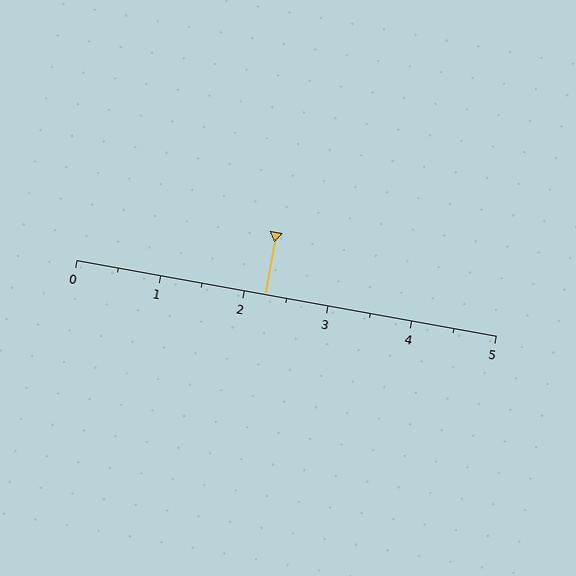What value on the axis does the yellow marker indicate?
The marker indicates approximately 2.2.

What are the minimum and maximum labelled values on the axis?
The axis runs from 0 to 5.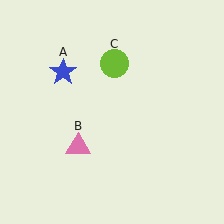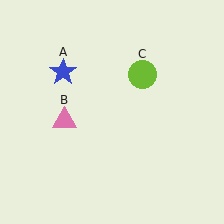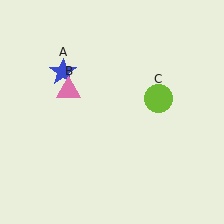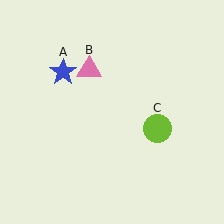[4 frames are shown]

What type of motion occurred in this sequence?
The pink triangle (object B), lime circle (object C) rotated clockwise around the center of the scene.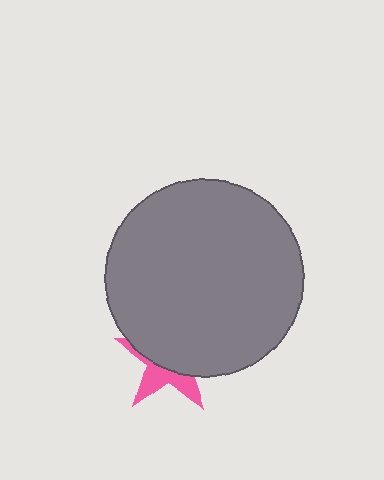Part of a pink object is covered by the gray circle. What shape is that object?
It is a star.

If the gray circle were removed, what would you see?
You would see the complete pink star.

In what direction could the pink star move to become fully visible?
The pink star could move down. That would shift it out from behind the gray circle entirely.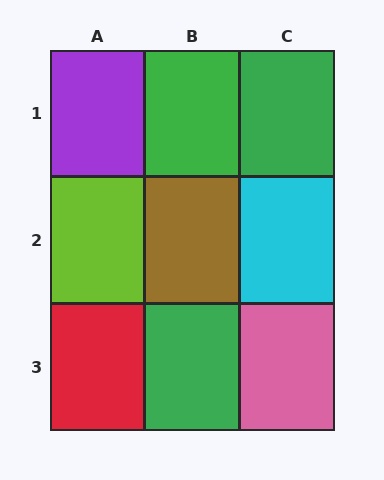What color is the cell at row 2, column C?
Cyan.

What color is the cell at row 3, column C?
Pink.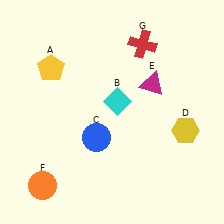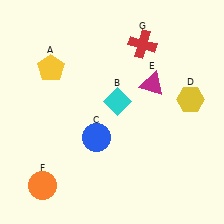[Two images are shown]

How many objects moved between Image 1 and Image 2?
1 object moved between the two images.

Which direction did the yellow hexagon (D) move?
The yellow hexagon (D) moved up.